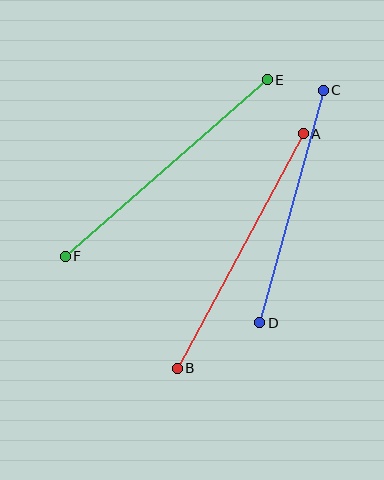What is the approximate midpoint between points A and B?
The midpoint is at approximately (240, 251) pixels.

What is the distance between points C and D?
The distance is approximately 241 pixels.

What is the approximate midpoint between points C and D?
The midpoint is at approximately (291, 207) pixels.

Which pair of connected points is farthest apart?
Points E and F are farthest apart.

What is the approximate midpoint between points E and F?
The midpoint is at approximately (166, 168) pixels.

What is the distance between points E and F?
The distance is approximately 268 pixels.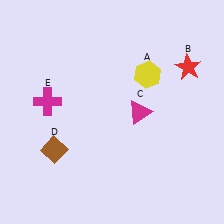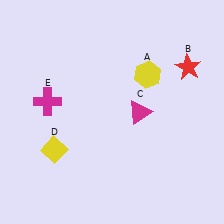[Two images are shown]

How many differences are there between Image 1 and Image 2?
There is 1 difference between the two images.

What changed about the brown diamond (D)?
In Image 1, D is brown. In Image 2, it changed to yellow.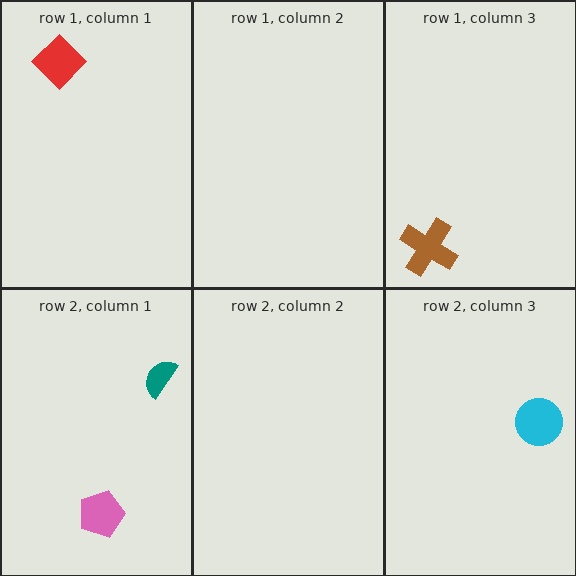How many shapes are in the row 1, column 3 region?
1.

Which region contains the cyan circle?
The row 2, column 3 region.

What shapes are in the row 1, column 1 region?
The red diamond.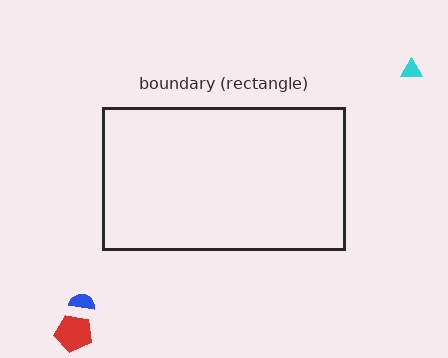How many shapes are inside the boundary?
0 inside, 3 outside.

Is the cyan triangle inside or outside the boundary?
Outside.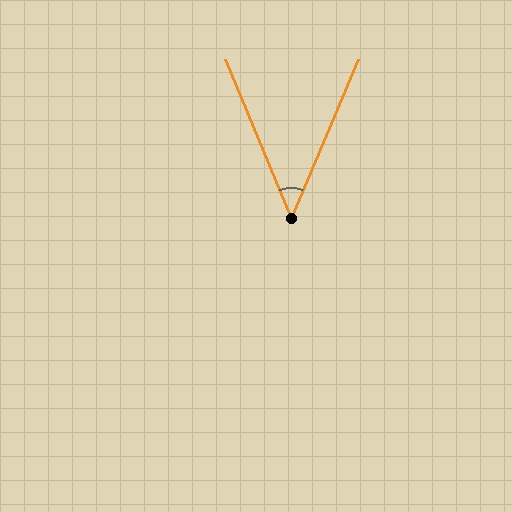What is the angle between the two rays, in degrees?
Approximately 46 degrees.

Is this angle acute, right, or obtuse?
It is acute.